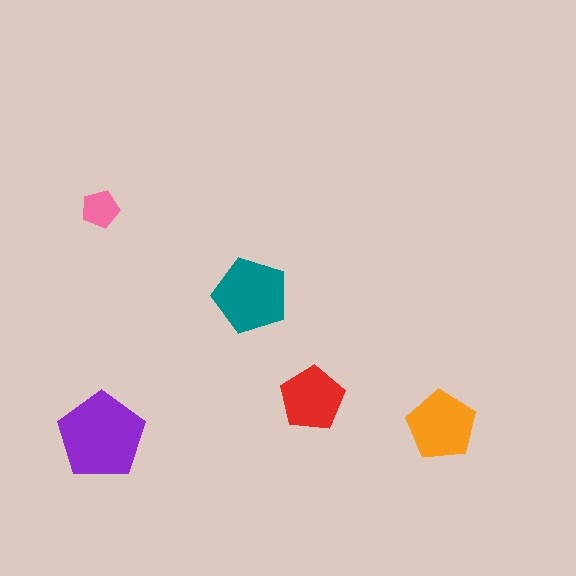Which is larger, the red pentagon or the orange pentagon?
The orange one.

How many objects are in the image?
There are 5 objects in the image.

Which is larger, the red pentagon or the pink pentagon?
The red one.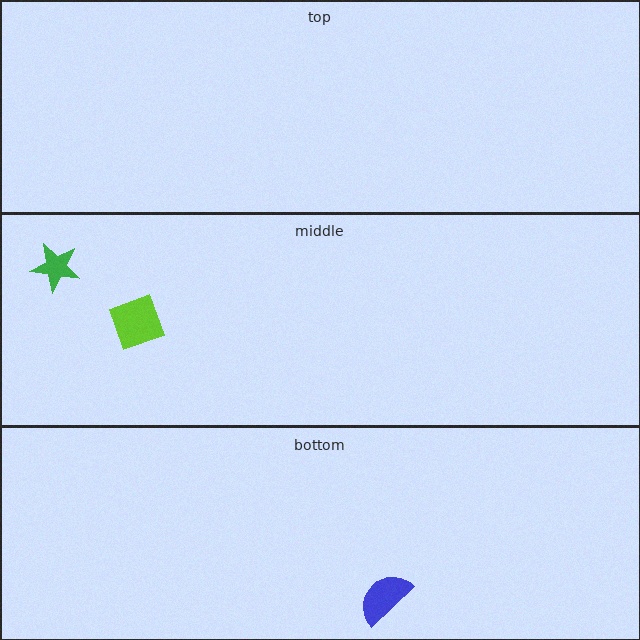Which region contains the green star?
The middle region.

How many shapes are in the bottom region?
1.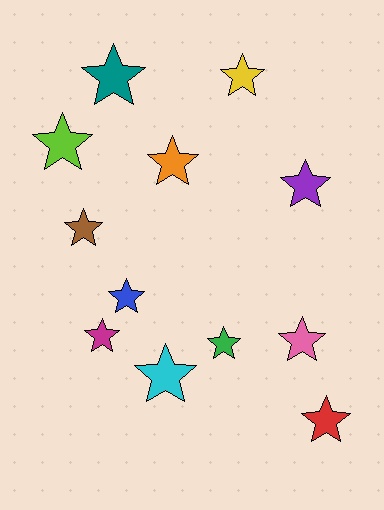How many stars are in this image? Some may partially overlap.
There are 12 stars.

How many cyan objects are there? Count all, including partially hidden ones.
There is 1 cyan object.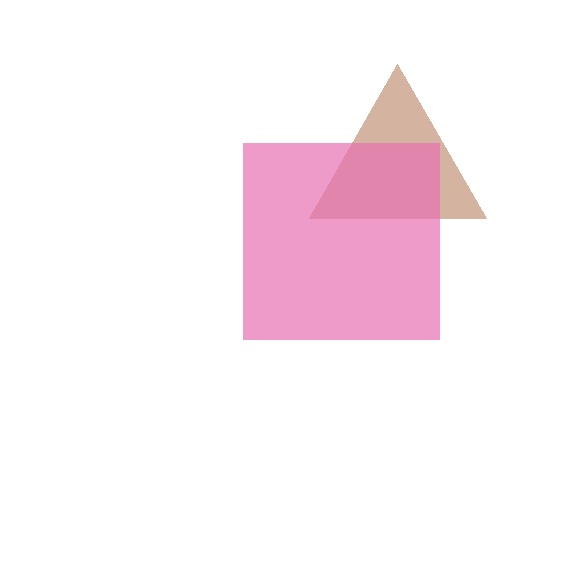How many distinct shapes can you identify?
There are 2 distinct shapes: a brown triangle, a pink square.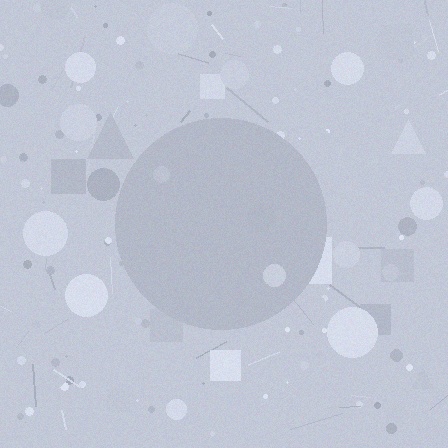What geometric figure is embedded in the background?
A circle is embedded in the background.